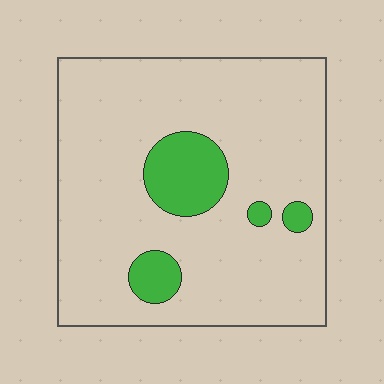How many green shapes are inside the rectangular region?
4.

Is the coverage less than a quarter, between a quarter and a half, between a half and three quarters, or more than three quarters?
Less than a quarter.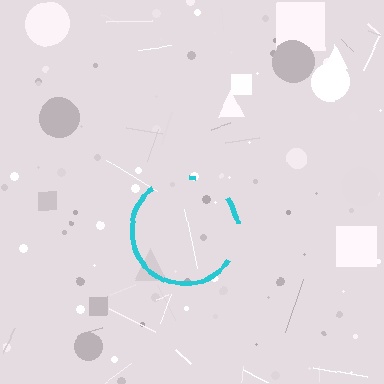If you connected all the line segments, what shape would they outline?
They would outline a circle.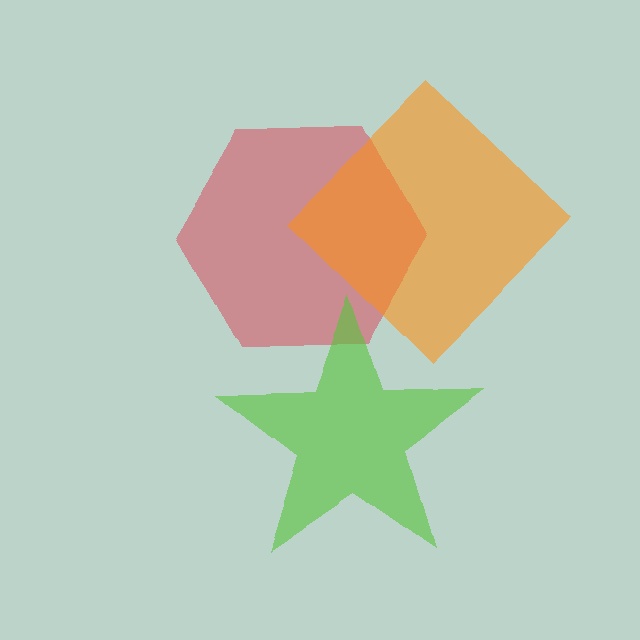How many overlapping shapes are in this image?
There are 3 overlapping shapes in the image.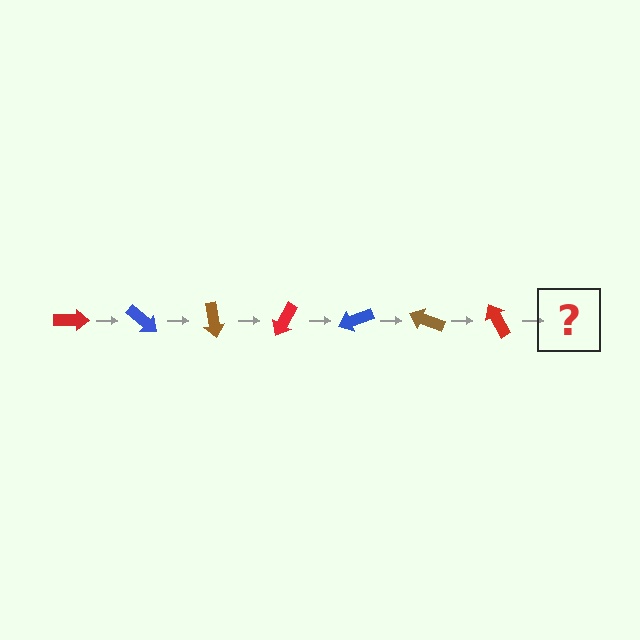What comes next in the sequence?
The next element should be a blue arrow, rotated 280 degrees from the start.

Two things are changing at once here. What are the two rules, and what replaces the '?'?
The two rules are that it rotates 40 degrees each step and the color cycles through red, blue, and brown. The '?' should be a blue arrow, rotated 280 degrees from the start.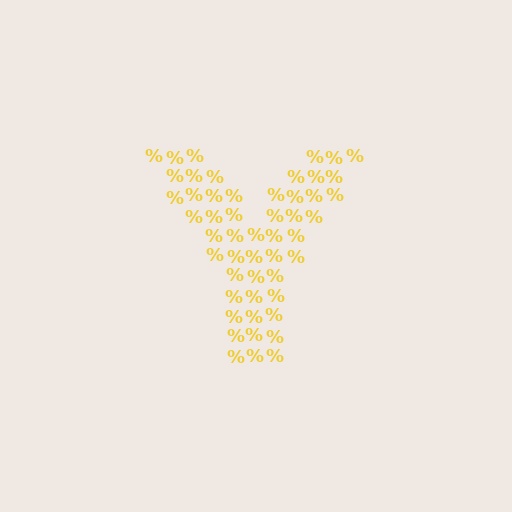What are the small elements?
The small elements are percent signs.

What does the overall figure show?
The overall figure shows the letter Y.